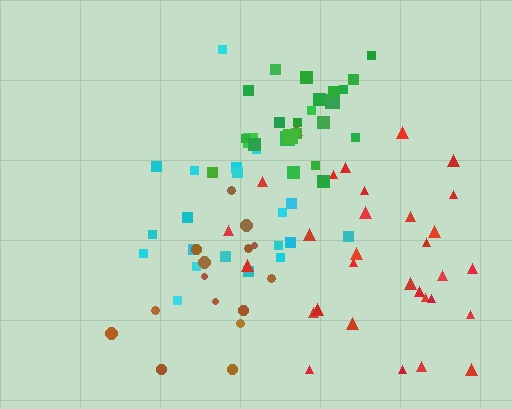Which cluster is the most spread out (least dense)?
Brown.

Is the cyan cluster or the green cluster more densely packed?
Green.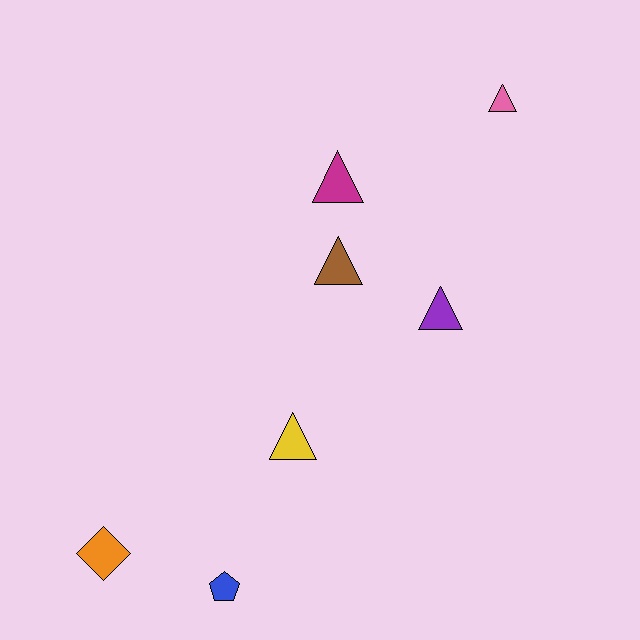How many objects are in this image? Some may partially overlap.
There are 7 objects.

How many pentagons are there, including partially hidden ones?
There is 1 pentagon.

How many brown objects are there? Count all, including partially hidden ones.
There is 1 brown object.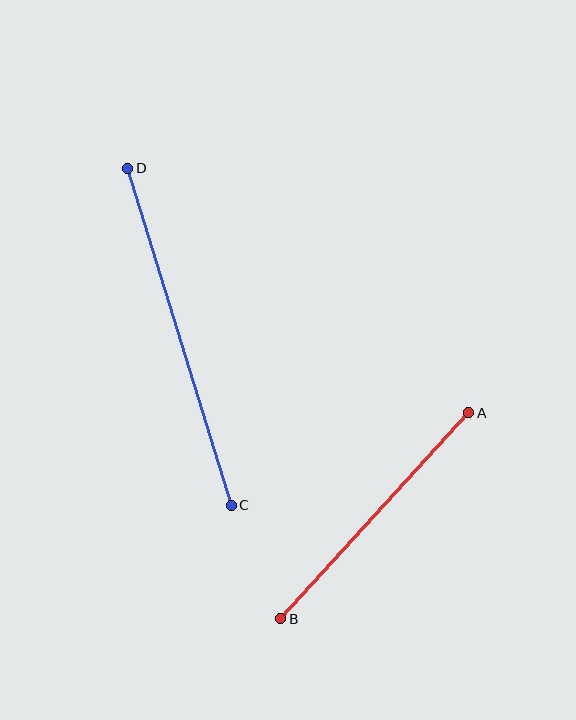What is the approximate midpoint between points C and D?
The midpoint is at approximately (179, 337) pixels.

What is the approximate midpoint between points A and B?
The midpoint is at approximately (375, 516) pixels.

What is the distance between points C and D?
The distance is approximately 353 pixels.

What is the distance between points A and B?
The distance is approximately 279 pixels.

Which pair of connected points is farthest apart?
Points C and D are farthest apart.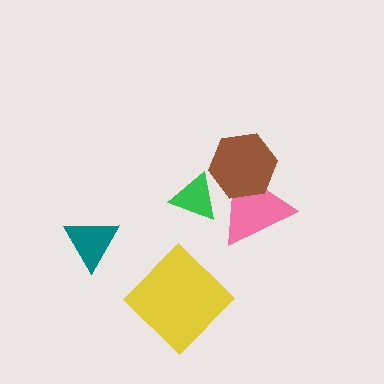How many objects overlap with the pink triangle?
2 objects overlap with the pink triangle.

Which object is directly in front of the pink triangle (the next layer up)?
The green triangle is directly in front of the pink triangle.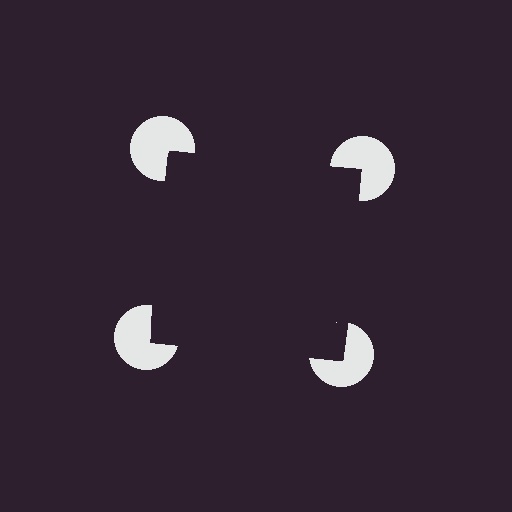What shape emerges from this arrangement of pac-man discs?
An illusory square — its edges are inferred from the aligned wedge cuts in the pac-man discs, not physically drawn.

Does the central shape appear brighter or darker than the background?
It typically appears slightly darker than the background, even though no actual brightness change is drawn.